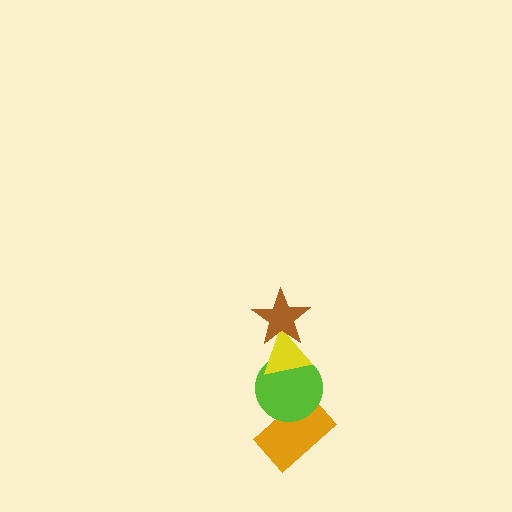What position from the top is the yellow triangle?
The yellow triangle is 2nd from the top.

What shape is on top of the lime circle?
The yellow triangle is on top of the lime circle.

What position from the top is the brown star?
The brown star is 1st from the top.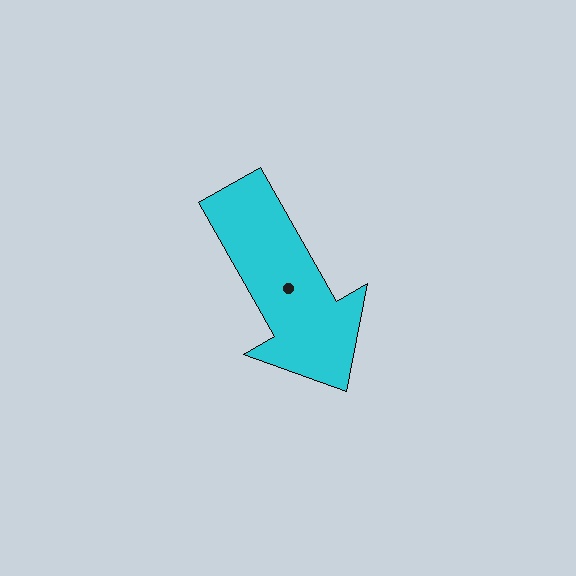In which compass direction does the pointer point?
Southeast.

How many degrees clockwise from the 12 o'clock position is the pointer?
Approximately 150 degrees.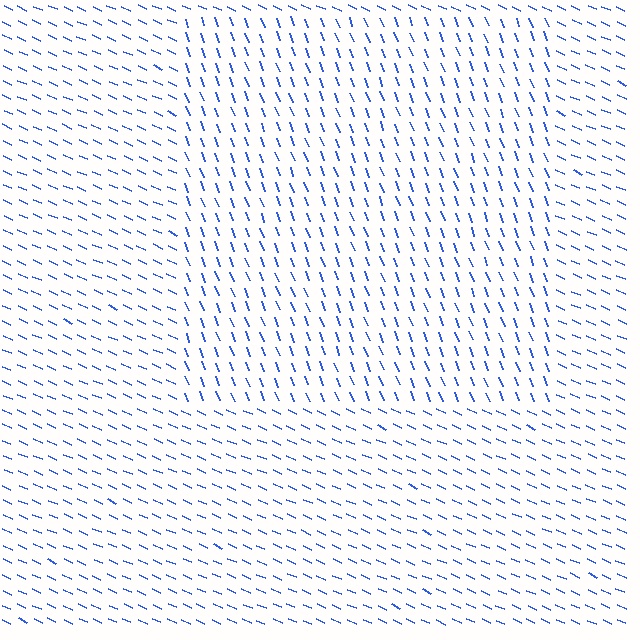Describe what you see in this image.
The image is filled with small blue line segments. A rectangle region in the image has lines oriented differently from the surrounding lines, creating a visible texture boundary.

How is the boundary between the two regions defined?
The boundary is defined purely by a change in line orientation (approximately 45 degrees difference). All lines are the same color and thickness.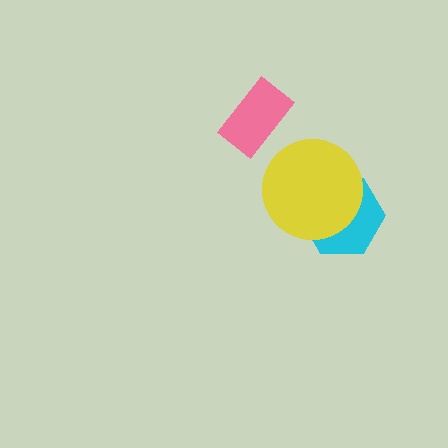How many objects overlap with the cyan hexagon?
1 object overlaps with the cyan hexagon.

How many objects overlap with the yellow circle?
1 object overlaps with the yellow circle.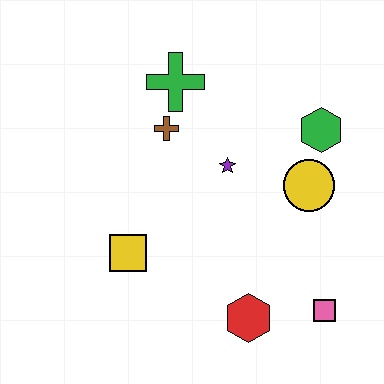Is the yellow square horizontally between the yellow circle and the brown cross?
No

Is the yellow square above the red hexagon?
Yes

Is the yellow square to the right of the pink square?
No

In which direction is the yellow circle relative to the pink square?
The yellow circle is above the pink square.